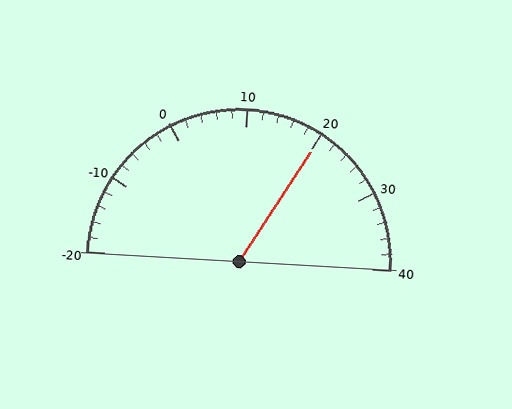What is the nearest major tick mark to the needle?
The nearest major tick mark is 20.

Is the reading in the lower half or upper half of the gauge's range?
The reading is in the upper half of the range (-20 to 40).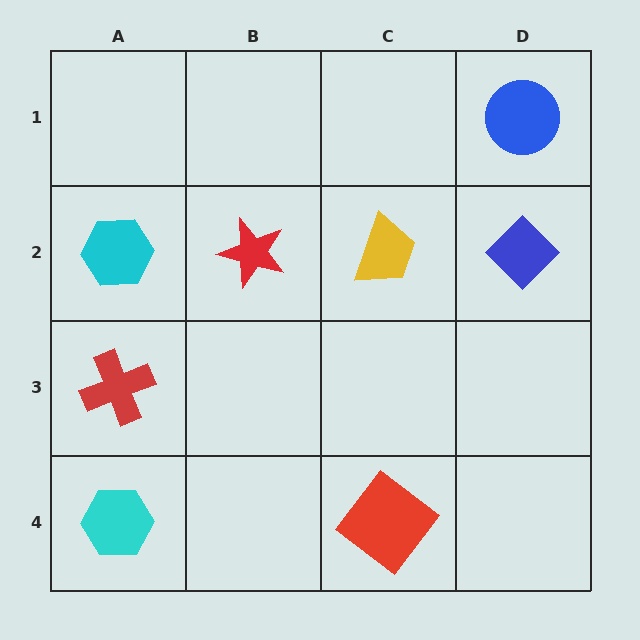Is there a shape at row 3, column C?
No, that cell is empty.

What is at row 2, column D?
A blue diamond.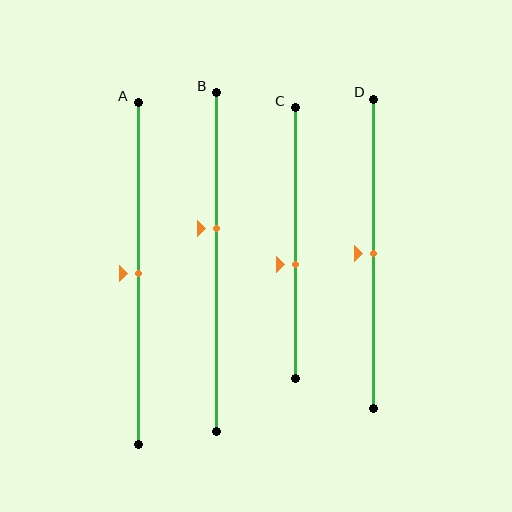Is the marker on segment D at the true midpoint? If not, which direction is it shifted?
Yes, the marker on segment D is at the true midpoint.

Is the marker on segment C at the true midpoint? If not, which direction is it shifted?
No, the marker on segment C is shifted downward by about 8% of the segment length.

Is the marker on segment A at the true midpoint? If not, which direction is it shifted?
Yes, the marker on segment A is at the true midpoint.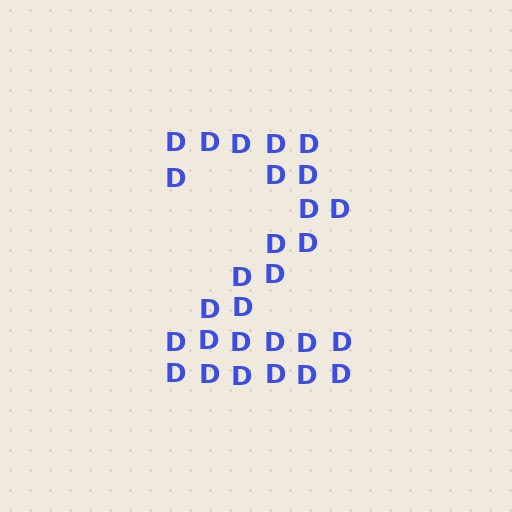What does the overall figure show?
The overall figure shows the digit 2.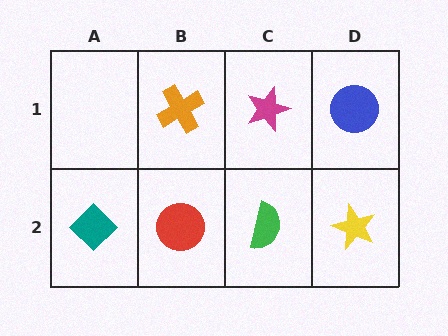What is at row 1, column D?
A blue circle.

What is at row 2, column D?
A yellow star.